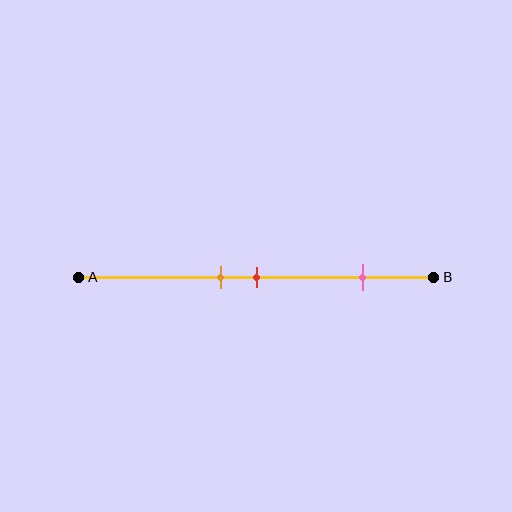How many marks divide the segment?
There are 3 marks dividing the segment.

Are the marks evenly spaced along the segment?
No, the marks are not evenly spaced.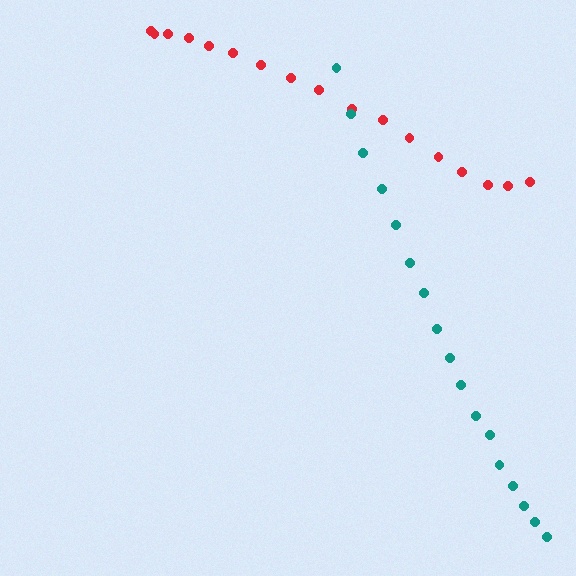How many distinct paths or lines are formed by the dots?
There are 2 distinct paths.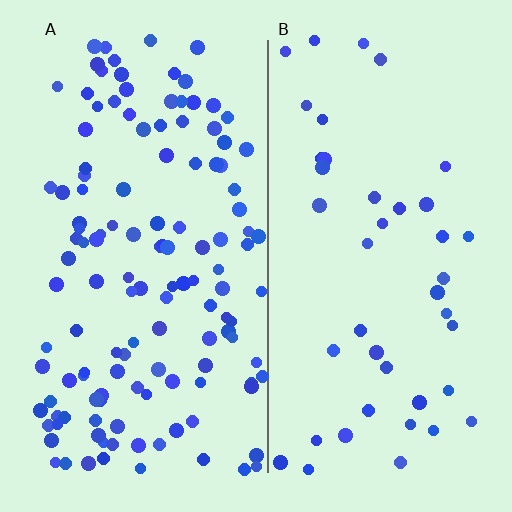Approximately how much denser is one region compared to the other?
Approximately 3.0× — region A over region B.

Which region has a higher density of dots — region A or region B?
A (the left).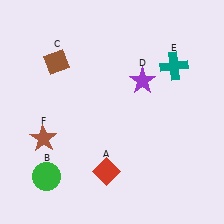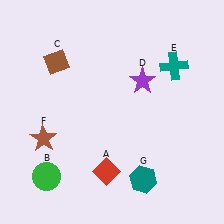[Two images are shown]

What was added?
A teal hexagon (G) was added in Image 2.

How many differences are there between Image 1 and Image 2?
There is 1 difference between the two images.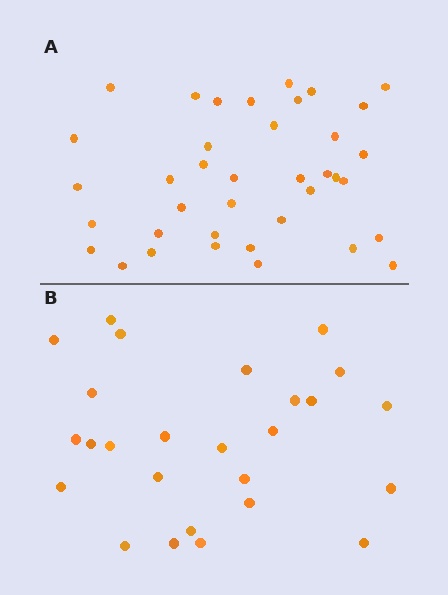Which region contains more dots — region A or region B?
Region A (the top region) has more dots.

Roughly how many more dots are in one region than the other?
Region A has roughly 12 or so more dots than region B.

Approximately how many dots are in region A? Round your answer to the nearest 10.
About 40 dots. (The exact count is 38, which rounds to 40.)